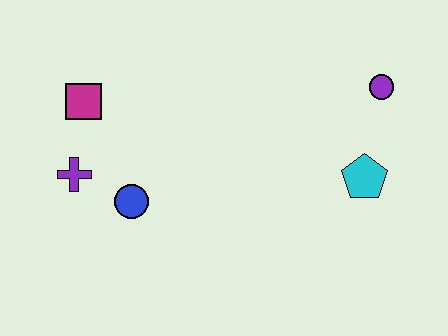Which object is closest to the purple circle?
The cyan pentagon is closest to the purple circle.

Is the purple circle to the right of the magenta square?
Yes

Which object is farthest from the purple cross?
The purple circle is farthest from the purple cross.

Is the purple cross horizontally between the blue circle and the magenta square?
No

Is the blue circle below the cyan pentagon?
Yes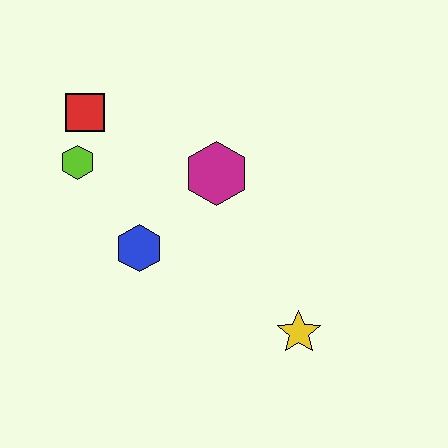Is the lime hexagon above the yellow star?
Yes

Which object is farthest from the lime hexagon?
The yellow star is farthest from the lime hexagon.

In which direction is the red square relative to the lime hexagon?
The red square is above the lime hexagon.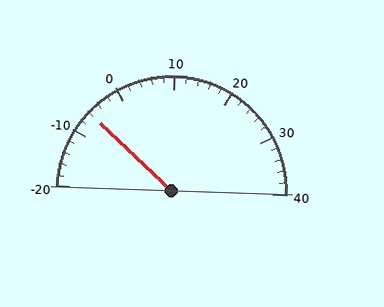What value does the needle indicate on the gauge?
The needle indicates approximately -6.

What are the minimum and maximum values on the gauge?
The gauge ranges from -20 to 40.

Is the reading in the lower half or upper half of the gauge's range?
The reading is in the lower half of the range (-20 to 40).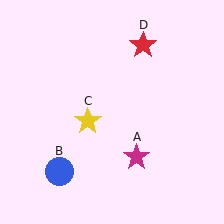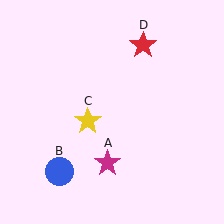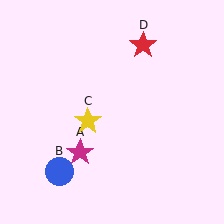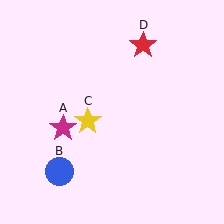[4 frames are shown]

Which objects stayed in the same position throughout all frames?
Blue circle (object B) and yellow star (object C) and red star (object D) remained stationary.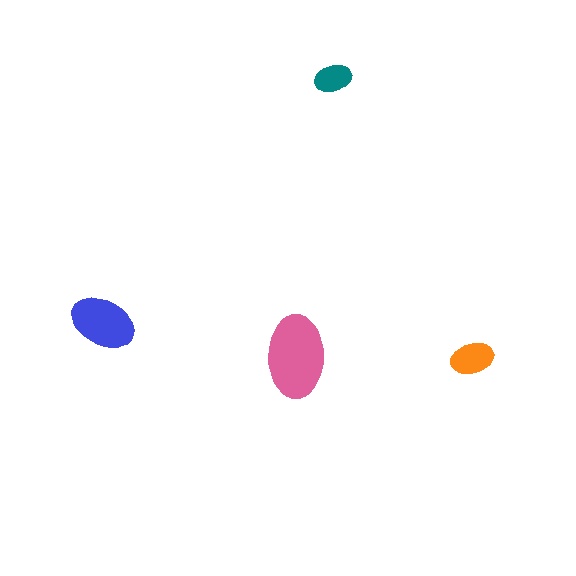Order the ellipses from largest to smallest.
the pink one, the blue one, the orange one, the teal one.